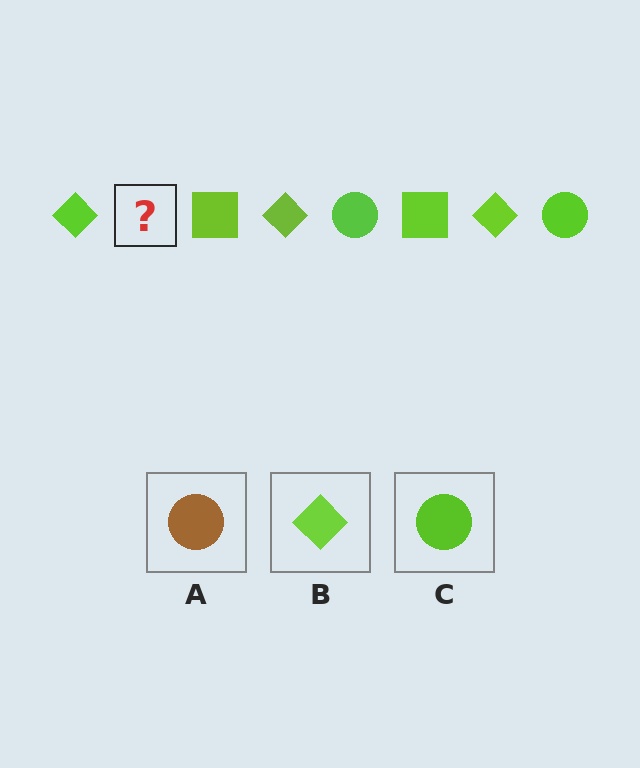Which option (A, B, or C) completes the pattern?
C.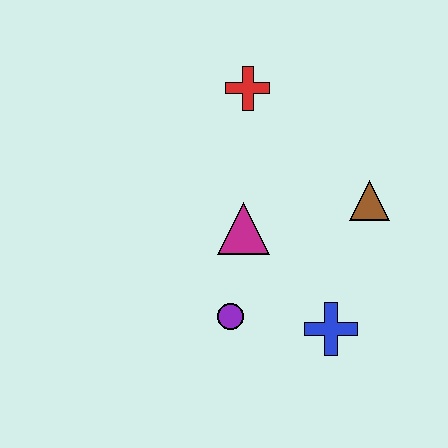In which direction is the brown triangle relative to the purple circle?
The brown triangle is to the right of the purple circle.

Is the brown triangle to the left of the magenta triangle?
No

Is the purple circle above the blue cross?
Yes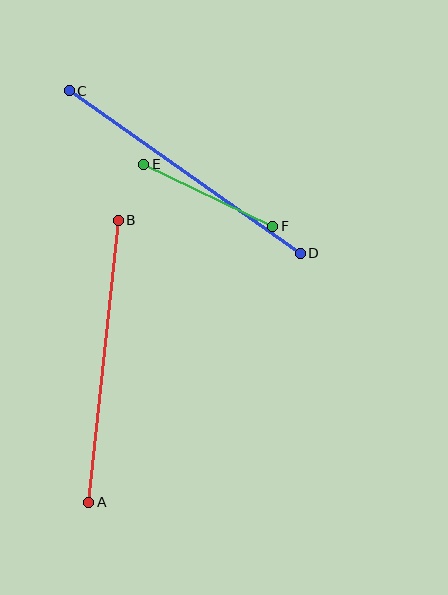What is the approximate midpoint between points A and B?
The midpoint is at approximately (103, 361) pixels.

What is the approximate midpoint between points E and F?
The midpoint is at approximately (208, 195) pixels.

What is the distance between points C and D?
The distance is approximately 282 pixels.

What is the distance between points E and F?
The distance is approximately 143 pixels.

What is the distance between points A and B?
The distance is approximately 283 pixels.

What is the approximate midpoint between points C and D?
The midpoint is at approximately (185, 172) pixels.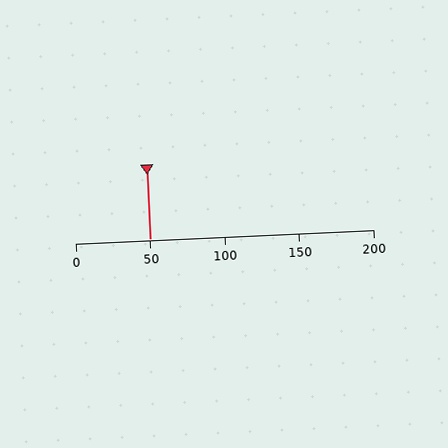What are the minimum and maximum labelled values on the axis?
The axis runs from 0 to 200.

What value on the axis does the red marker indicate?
The marker indicates approximately 50.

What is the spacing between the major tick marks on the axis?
The major ticks are spaced 50 apart.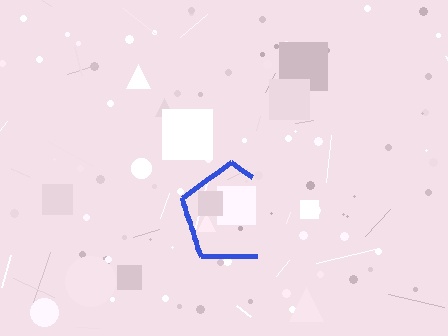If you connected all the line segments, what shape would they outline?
They would outline a pentagon.